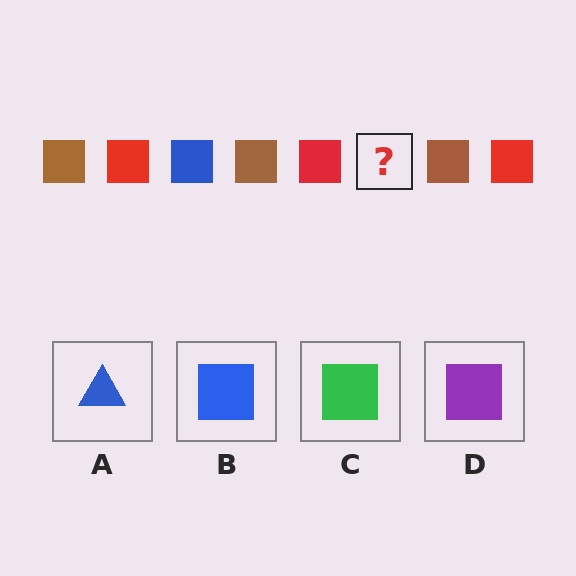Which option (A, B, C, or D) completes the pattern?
B.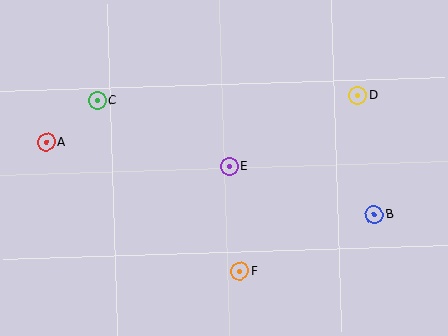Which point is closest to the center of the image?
Point E at (229, 167) is closest to the center.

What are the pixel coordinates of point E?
Point E is at (229, 167).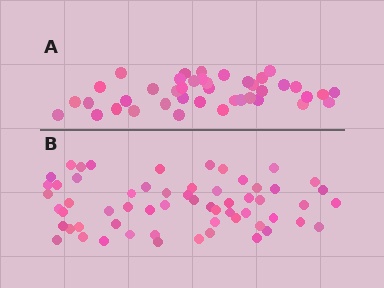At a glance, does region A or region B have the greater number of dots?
Region B (the bottom region) has more dots.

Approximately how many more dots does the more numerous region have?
Region B has approximately 20 more dots than region A.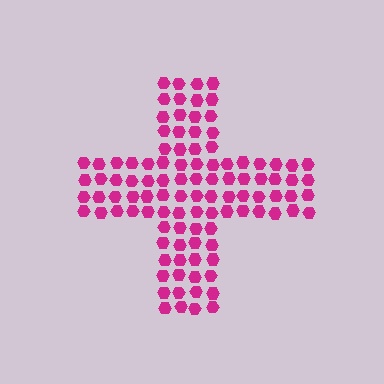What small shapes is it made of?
It is made of small hexagons.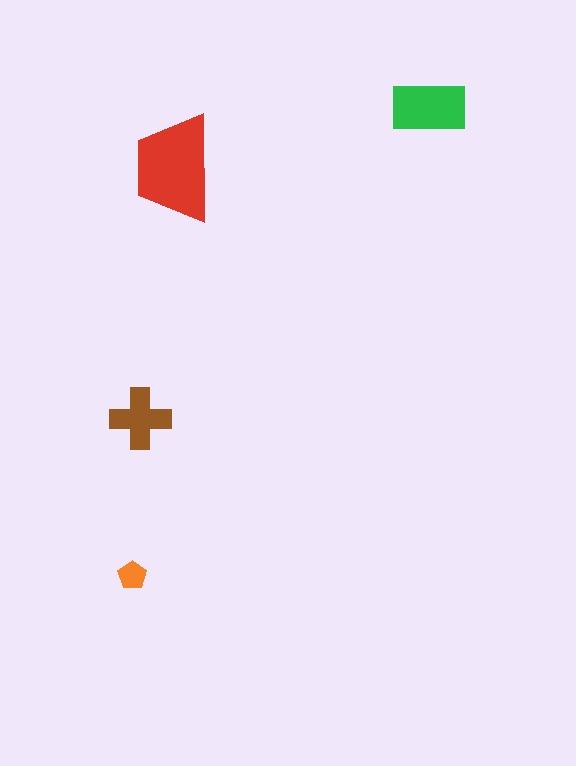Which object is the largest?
The red trapezoid.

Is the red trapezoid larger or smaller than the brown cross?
Larger.